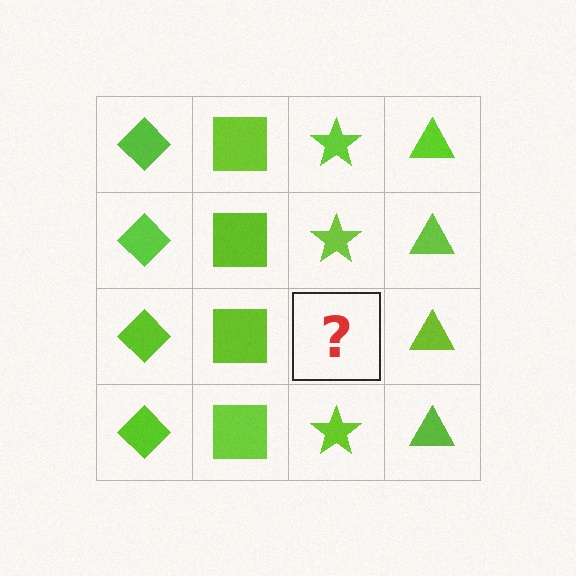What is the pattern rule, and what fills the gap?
The rule is that each column has a consistent shape. The gap should be filled with a lime star.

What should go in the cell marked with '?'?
The missing cell should contain a lime star.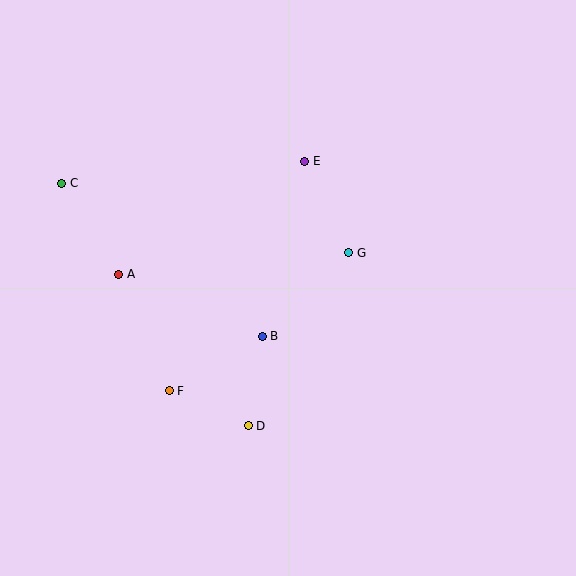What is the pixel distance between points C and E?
The distance between C and E is 244 pixels.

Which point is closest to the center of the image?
Point B at (262, 336) is closest to the center.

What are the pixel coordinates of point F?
Point F is at (169, 391).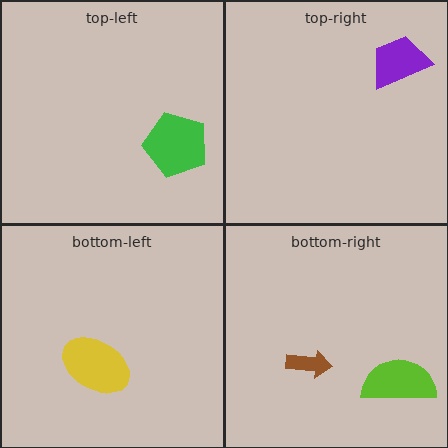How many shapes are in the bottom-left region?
1.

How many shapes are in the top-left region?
1.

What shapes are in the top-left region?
The green pentagon.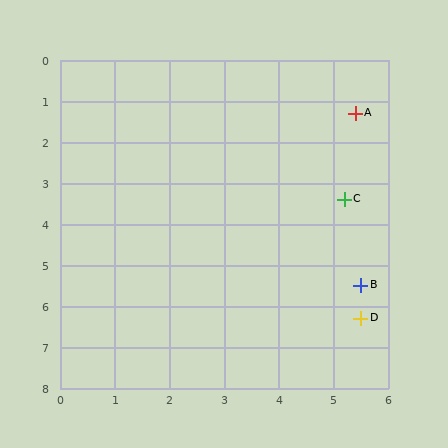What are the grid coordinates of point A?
Point A is at approximately (5.4, 1.3).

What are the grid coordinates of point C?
Point C is at approximately (5.2, 3.4).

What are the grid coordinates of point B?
Point B is at approximately (5.5, 5.5).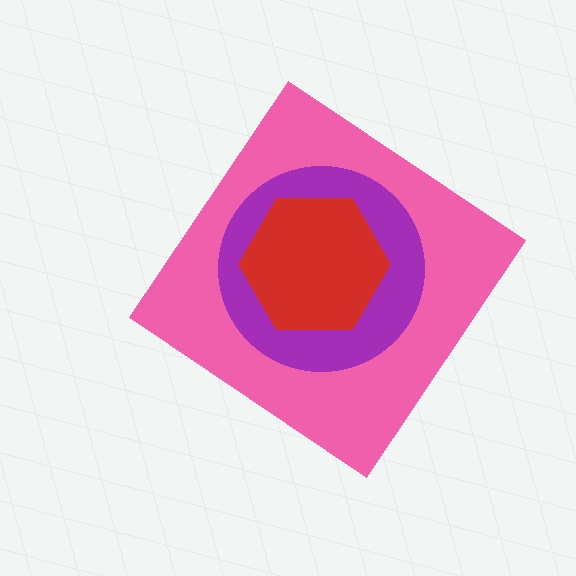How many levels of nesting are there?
3.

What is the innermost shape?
The red hexagon.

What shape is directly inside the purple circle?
The red hexagon.